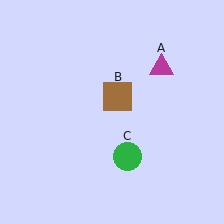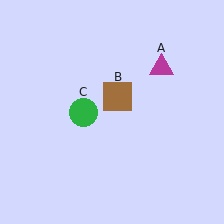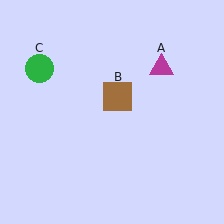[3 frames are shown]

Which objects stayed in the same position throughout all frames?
Magenta triangle (object A) and brown square (object B) remained stationary.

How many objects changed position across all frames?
1 object changed position: green circle (object C).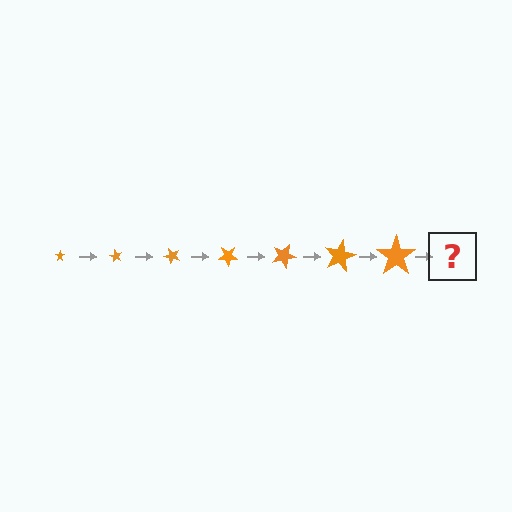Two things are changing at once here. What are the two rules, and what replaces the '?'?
The two rules are that the star grows larger each step and it rotates 60 degrees each step. The '?' should be a star, larger than the previous one and rotated 420 degrees from the start.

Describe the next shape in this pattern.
It should be a star, larger than the previous one and rotated 420 degrees from the start.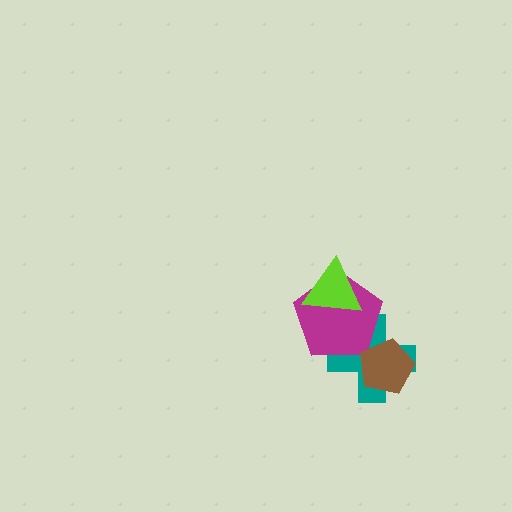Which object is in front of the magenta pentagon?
The lime triangle is in front of the magenta pentagon.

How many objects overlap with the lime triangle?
1 object overlaps with the lime triangle.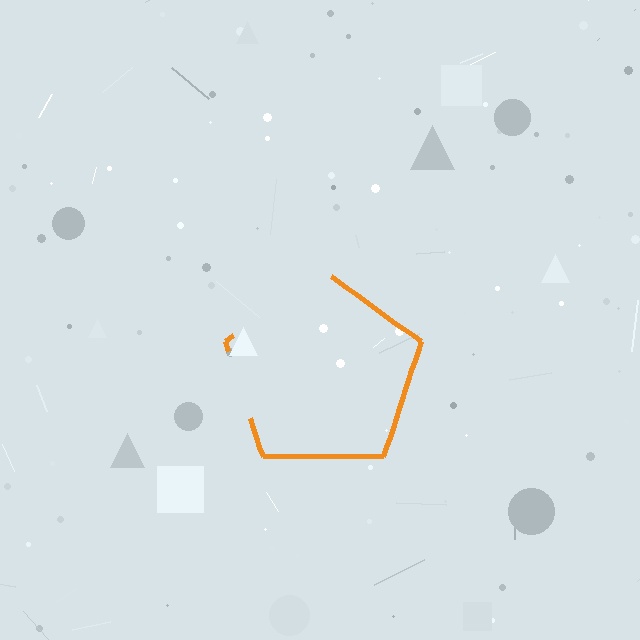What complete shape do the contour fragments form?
The contour fragments form a pentagon.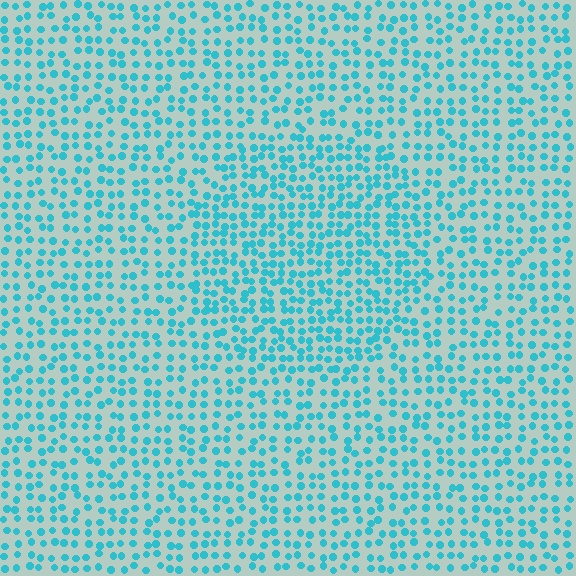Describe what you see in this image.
The image contains small cyan elements arranged at two different densities. A circle-shaped region is visible where the elements are more densely packed than the surrounding area.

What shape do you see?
I see a circle.